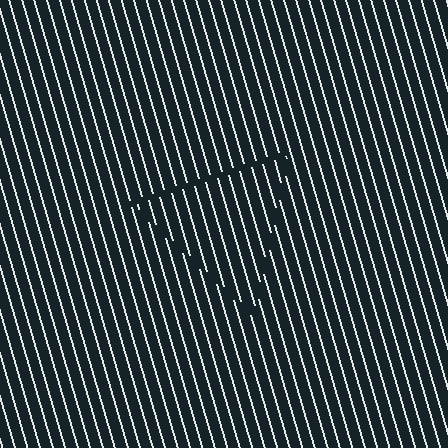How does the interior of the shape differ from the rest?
The interior of the shape contains the same grating, shifted by half a period — the contour is defined by the phase discontinuity where line-ends from the inner and outer gratings abut.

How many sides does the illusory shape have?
3 sides — the line-ends trace a triangle.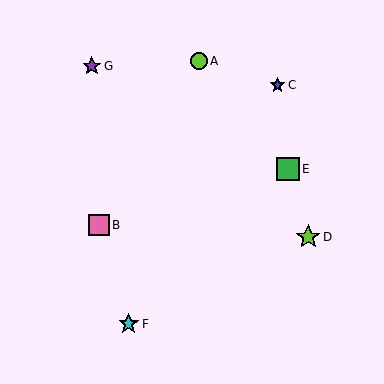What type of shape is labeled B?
Shape B is a pink square.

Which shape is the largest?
The lime star (labeled D) is the largest.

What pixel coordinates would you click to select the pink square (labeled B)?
Click at (99, 225) to select the pink square B.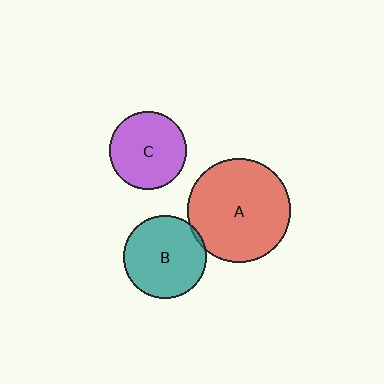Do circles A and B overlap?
Yes.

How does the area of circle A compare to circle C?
Approximately 1.8 times.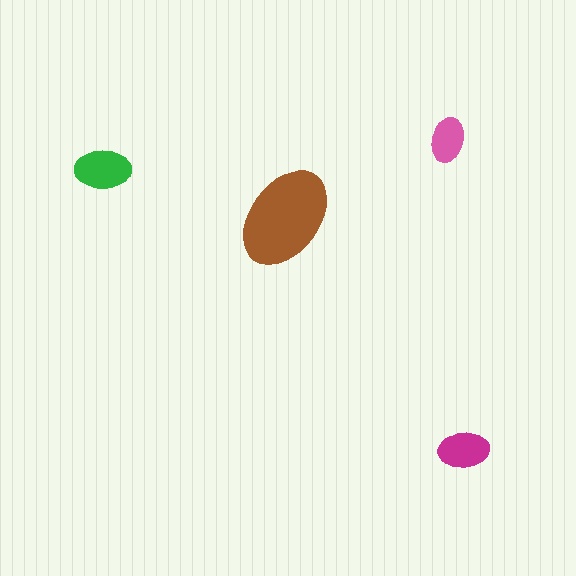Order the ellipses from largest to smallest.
the brown one, the green one, the magenta one, the pink one.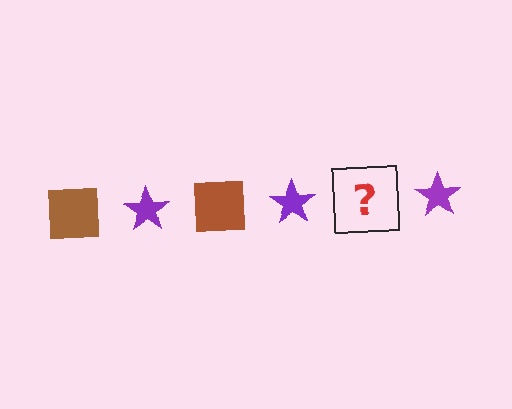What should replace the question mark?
The question mark should be replaced with a brown square.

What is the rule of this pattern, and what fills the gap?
The rule is that the pattern alternates between brown square and purple star. The gap should be filled with a brown square.